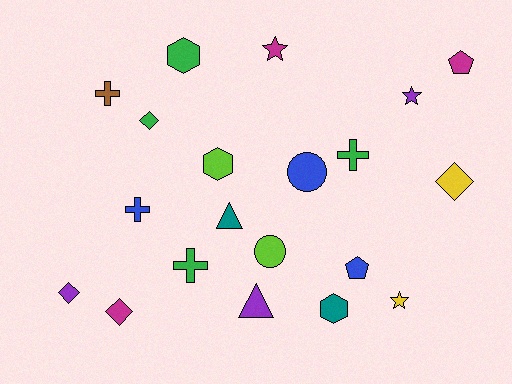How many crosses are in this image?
There are 4 crosses.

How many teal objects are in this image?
There are 2 teal objects.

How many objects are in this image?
There are 20 objects.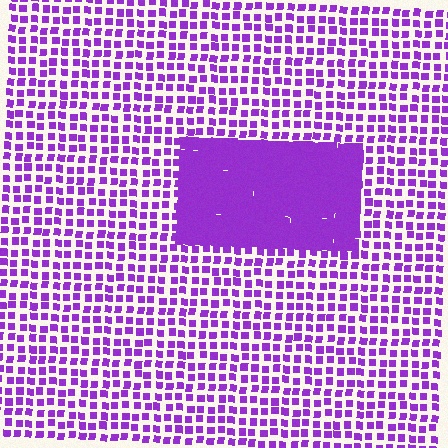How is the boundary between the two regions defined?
The boundary is defined by a change in element density (approximately 2.8x ratio). All elements are the same color, size, and shape.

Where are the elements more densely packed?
The elements are more densely packed inside the rectangle boundary.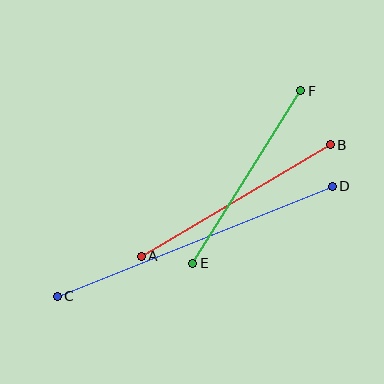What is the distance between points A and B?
The distance is approximately 219 pixels.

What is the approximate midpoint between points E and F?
The midpoint is at approximately (247, 177) pixels.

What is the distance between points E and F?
The distance is approximately 204 pixels.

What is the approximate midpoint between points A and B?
The midpoint is at approximately (236, 200) pixels.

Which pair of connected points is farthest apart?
Points C and D are farthest apart.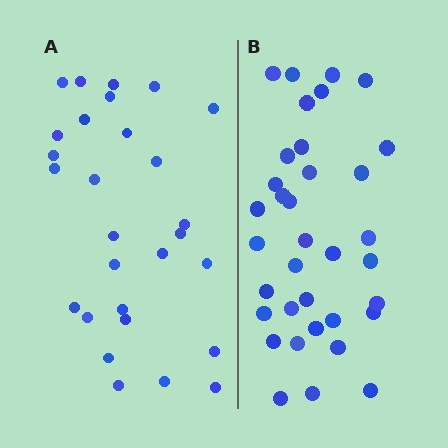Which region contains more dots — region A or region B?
Region B (the right region) has more dots.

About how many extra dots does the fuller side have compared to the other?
Region B has roughly 8 or so more dots than region A.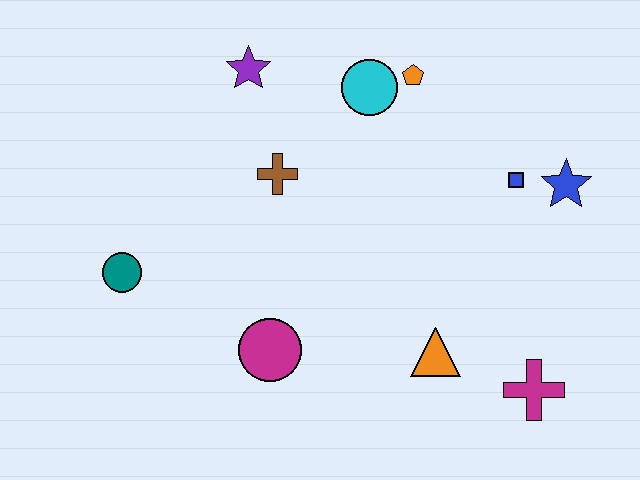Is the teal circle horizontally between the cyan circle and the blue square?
No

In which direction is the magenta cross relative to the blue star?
The magenta cross is below the blue star.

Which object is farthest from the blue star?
The teal circle is farthest from the blue star.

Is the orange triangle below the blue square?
Yes